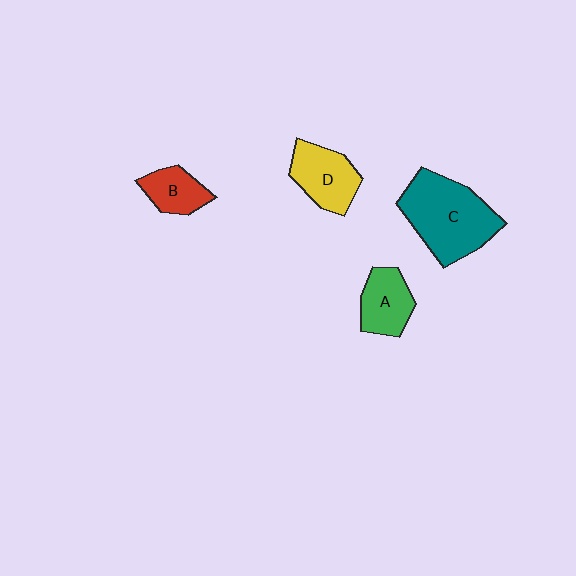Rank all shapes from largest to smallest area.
From largest to smallest: C (teal), D (yellow), A (green), B (red).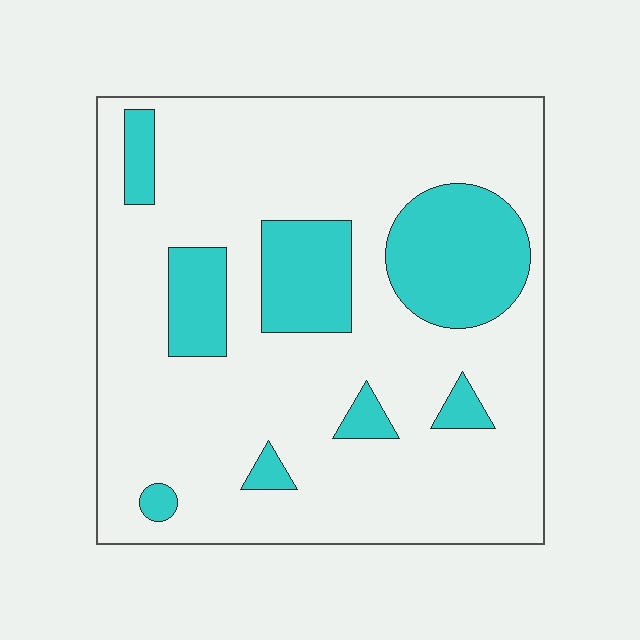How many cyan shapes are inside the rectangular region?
8.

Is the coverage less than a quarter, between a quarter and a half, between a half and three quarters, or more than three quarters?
Less than a quarter.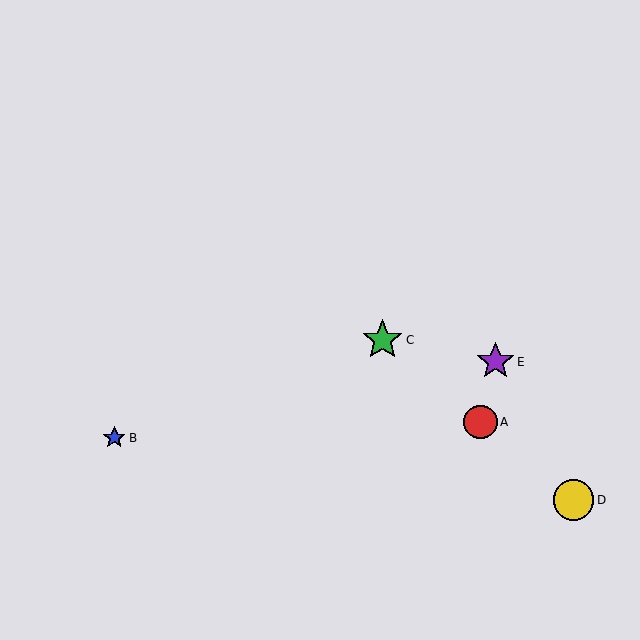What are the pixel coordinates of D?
Object D is at (573, 500).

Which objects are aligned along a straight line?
Objects A, C, D are aligned along a straight line.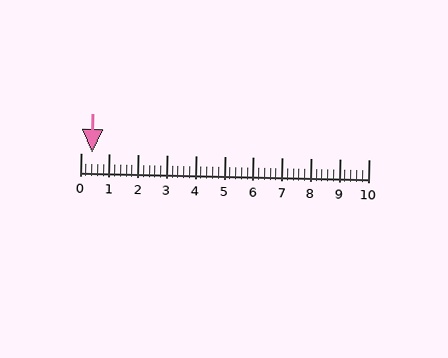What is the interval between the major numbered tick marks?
The major tick marks are spaced 1 units apart.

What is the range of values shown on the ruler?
The ruler shows values from 0 to 10.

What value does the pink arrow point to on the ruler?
The pink arrow points to approximately 0.4.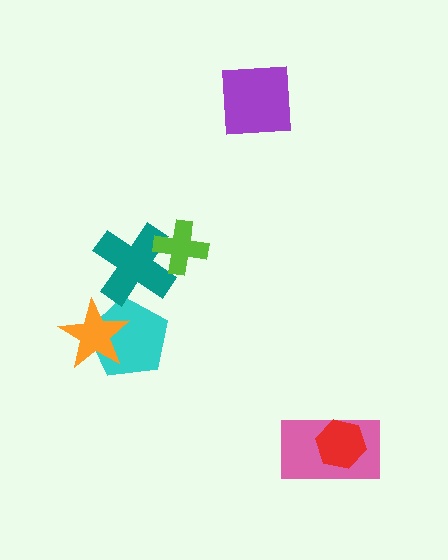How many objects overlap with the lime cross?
1 object overlaps with the lime cross.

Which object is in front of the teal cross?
The lime cross is in front of the teal cross.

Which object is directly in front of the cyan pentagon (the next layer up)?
The teal cross is directly in front of the cyan pentagon.